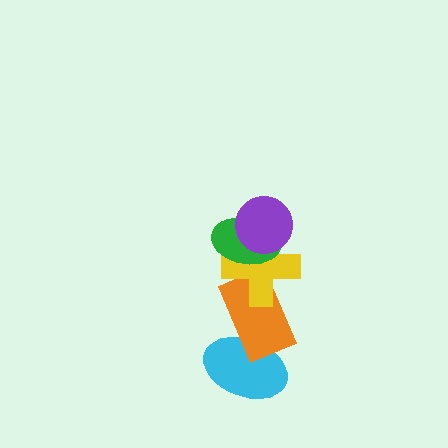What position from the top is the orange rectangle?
The orange rectangle is 4th from the top.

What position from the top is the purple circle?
The purple circle is 1st from the top.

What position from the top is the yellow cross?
The yellow cross is 3rd from the top.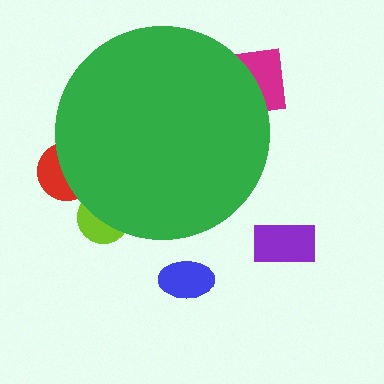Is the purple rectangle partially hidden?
No, the purple rectangle is fully visible.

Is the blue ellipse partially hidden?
No, the blue ellipse is fully visible.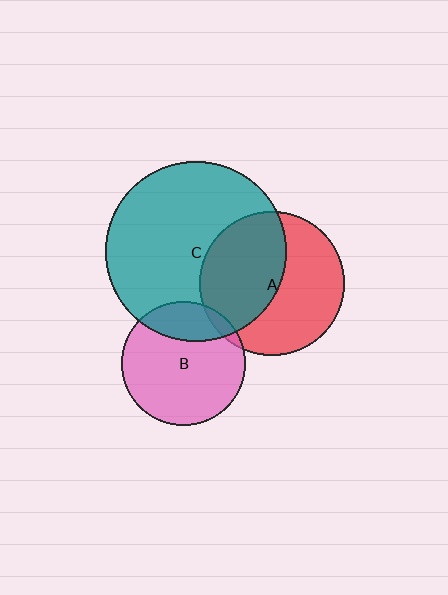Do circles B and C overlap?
Yes.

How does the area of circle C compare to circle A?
Approximately 1.6 times.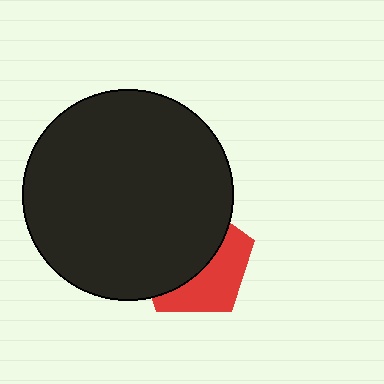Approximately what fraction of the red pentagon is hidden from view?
Roughly 59% of the red pentagon is hidden behind the black circle.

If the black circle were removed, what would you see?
You would see the complete red pentagon.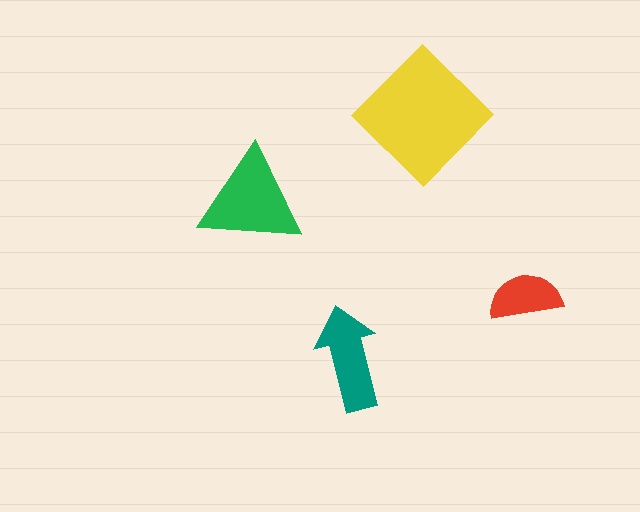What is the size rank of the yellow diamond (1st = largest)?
1st.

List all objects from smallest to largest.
The red semicircle, the teal arrow, the green triangle, the yellow diamond.